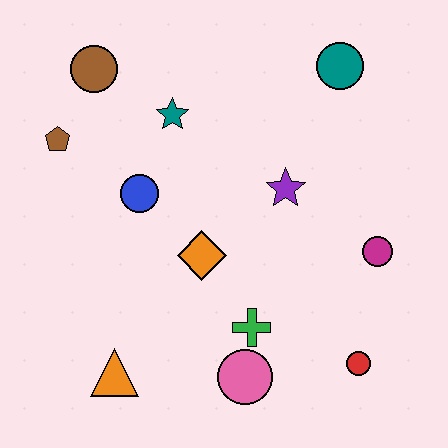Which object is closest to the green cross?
The pink circle is closest to the green cross.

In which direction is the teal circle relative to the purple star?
The teal circle is above the purple star.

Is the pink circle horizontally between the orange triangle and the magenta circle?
Yes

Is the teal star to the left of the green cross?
Yes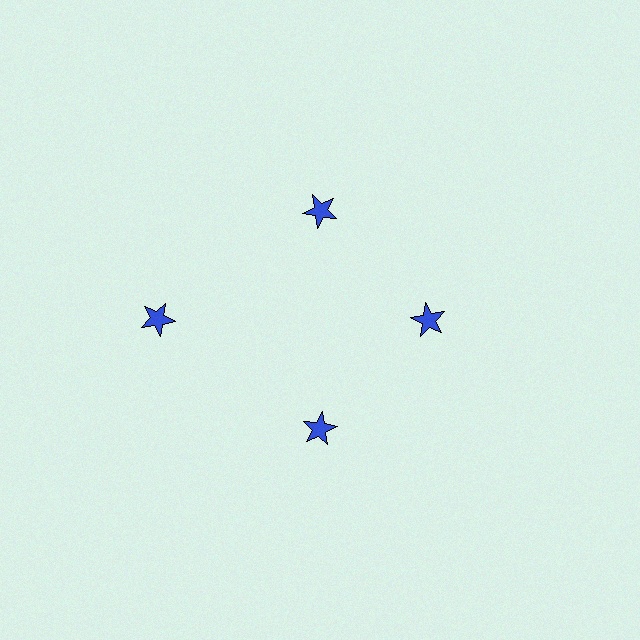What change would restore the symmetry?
The symmetry would be restored by moving it inward, back onto the ring so that all 4 stars sit at equal angles and equal distance from the center.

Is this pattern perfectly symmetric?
No. The 4 blue stars are arranged in a ring, but one element near the 9 o'clock position is pushed outward from the center, breaking the 4-fold rotational symmetry.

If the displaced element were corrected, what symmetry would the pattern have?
It would have 4-fold rotational symmetry — the pattern would map onto itself every 90 degrees.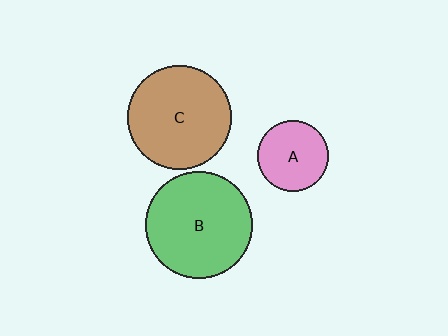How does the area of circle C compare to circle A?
Approximately 2.1 times.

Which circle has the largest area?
Circle B (green).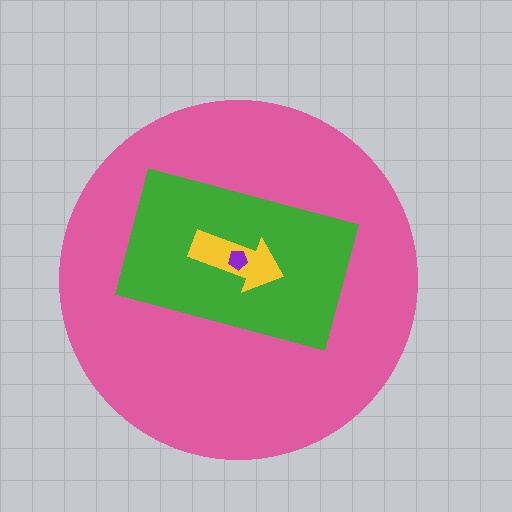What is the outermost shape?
The pink circle.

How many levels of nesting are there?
4.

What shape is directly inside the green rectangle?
The yellow arrow.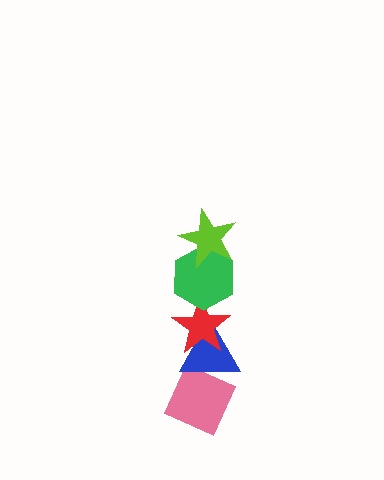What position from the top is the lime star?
The lime star is 1st from the top.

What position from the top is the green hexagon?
The green hexagon is 2nd from the top.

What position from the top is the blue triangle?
The blue triangle is 4th from the top.